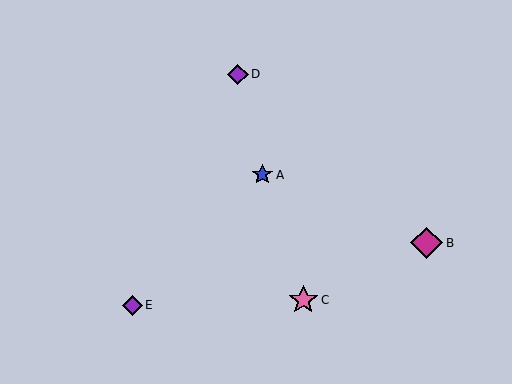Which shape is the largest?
The magenta diamond (labeled B) is the largest.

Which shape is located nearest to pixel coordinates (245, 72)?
The purple diamond (labeled D) at (238, 74) is nearest to that location.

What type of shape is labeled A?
Shape A is a blue star.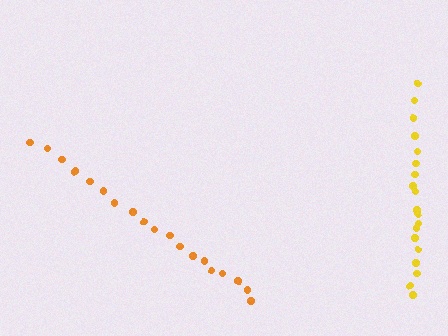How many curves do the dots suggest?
There are 2 distinct paths.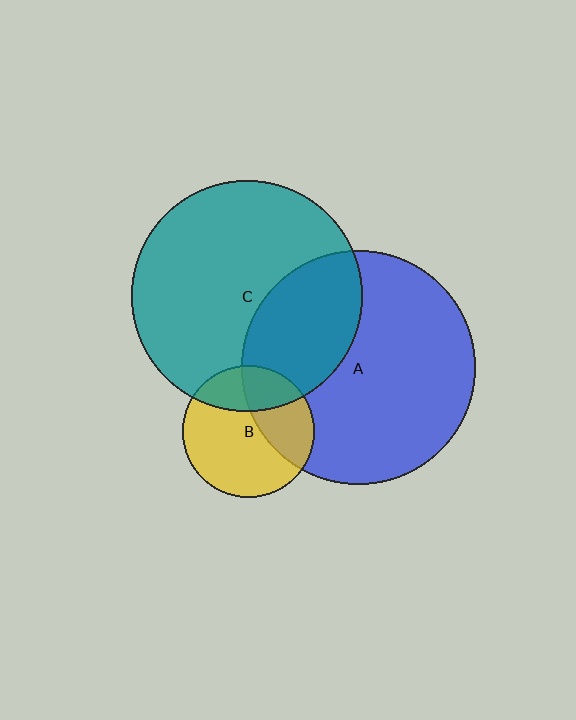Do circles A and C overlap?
Yes.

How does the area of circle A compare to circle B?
Approximately 3.1 times.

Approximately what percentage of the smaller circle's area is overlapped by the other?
Approximately 30%.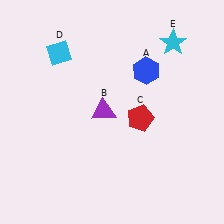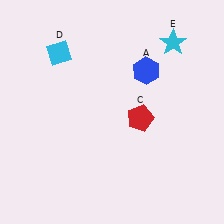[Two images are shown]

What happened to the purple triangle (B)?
The purple triangle (B) was removed in Image 2. It was in the top-left area of Image 1.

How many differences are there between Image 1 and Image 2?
There is 1 difference between the two images.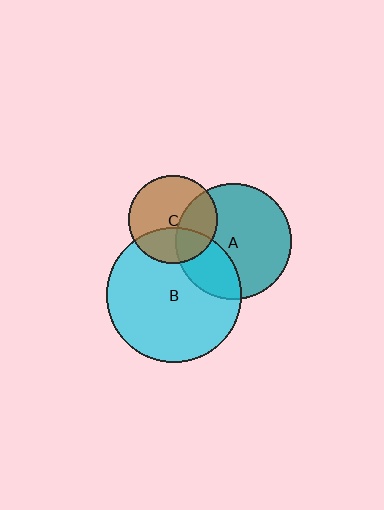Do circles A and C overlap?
Yes.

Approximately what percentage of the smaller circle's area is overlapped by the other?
Approximately 35%.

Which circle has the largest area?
Circle B (cyan).